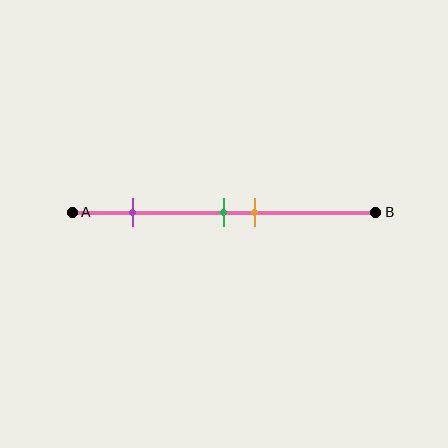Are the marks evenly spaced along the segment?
No, the marks are not evenly spaced.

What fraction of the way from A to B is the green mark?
The green mark is approximately 50% (0.5) of the way from A to B.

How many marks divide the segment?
There are 3 marks dividing the segment.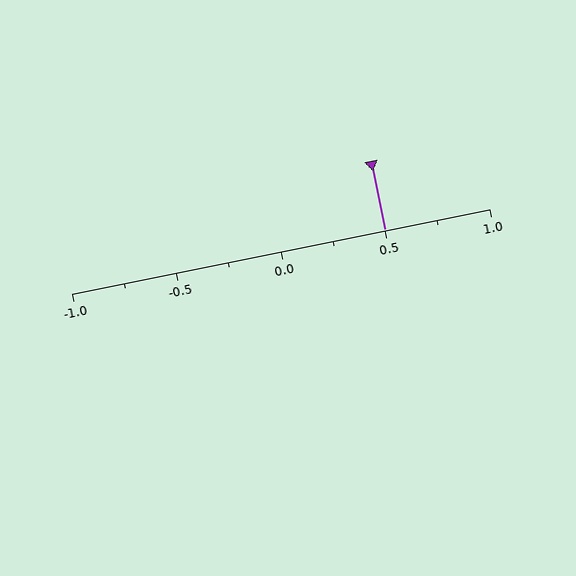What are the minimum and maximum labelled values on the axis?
The axis runs from -1.0 to 1.0.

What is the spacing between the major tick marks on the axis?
The major ticks are spaced 0.5 apart.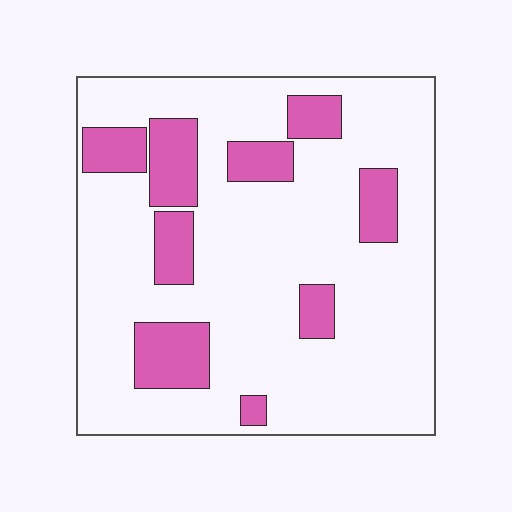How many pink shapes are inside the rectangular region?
9.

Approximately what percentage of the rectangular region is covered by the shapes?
Approximately 20%.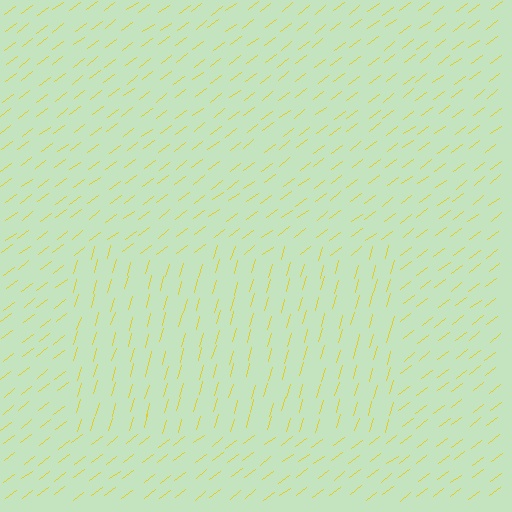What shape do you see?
I see a rectangle.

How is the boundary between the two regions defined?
The boundary is defined purely by a change in line orientation (approximately 37 degrees difference). All lines are the same color and thickness.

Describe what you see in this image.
The image is filled with small yellow line segments. A rectangle region in the image has lines oriented differently from the surrounding lines, creating a visible texture boundary.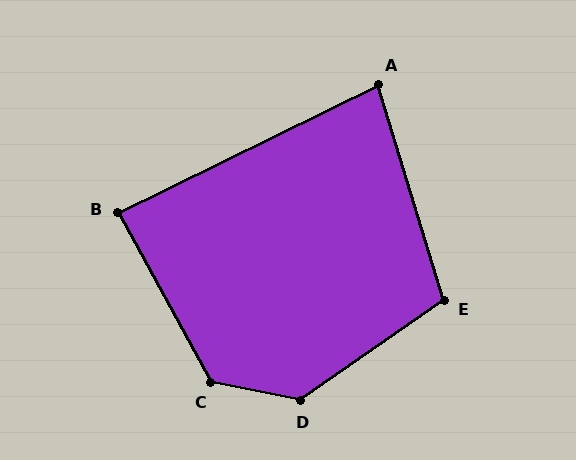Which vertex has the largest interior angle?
D, at approximately 134 degrees.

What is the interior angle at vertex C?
Approximately 130 degrees (obtuse).